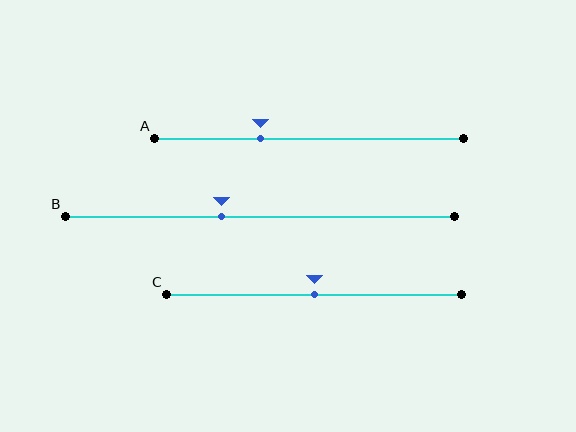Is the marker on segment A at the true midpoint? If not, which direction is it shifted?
No, the marker on segment A is shifted to the left by about 16% of the segment length.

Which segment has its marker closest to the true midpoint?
Segment C has its marker closest to the true midpoint.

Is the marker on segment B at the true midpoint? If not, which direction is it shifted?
No, the marker on segment B is shifted to the left by about 10% of the segment length.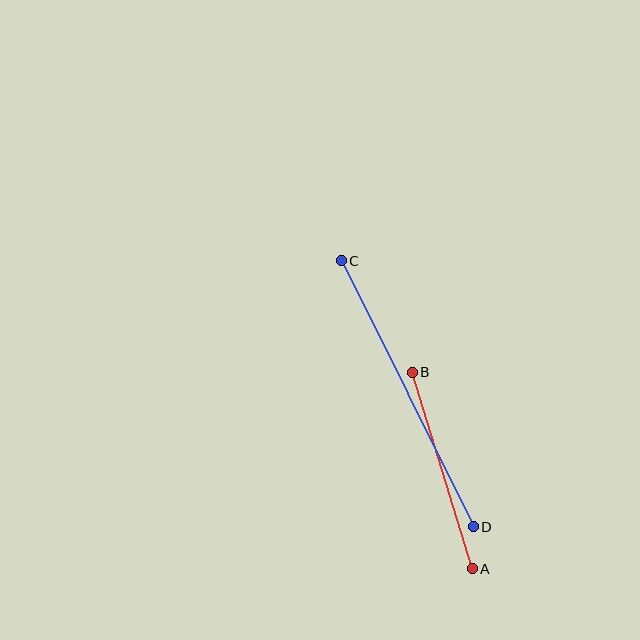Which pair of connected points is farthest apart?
Points C and D are farthest apart.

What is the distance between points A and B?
The distance is approximately 206 pixels.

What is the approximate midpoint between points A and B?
The midpoint is at approximately (442, 471) pixels.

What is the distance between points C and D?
The distance is approximately 297 pixels.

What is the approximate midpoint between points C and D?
The midpoint is at approximately (407, 394) pixels.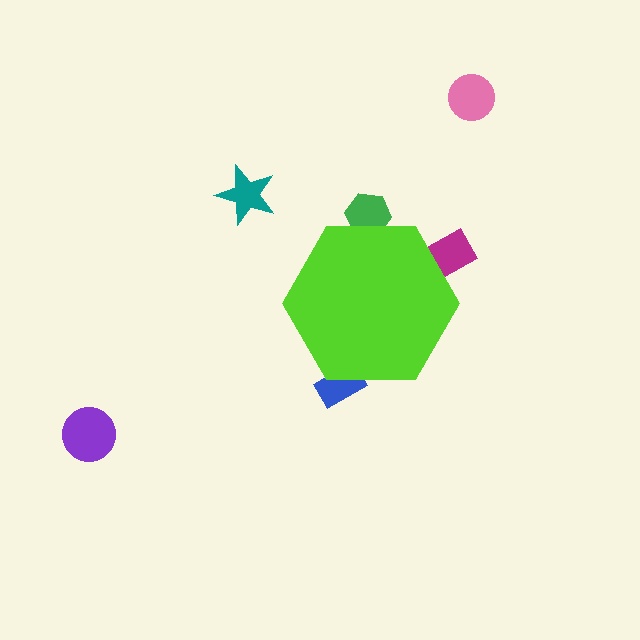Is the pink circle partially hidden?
No, the pink circle is fully visible.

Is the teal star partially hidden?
No, the teal star is fully visible.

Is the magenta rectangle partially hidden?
Yes, the magenta rectangle is partially hidden behind the lime hexagon.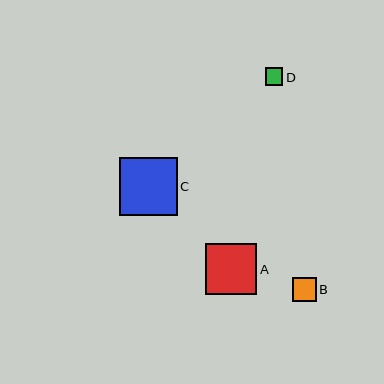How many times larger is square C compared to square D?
Square C is approximately 3.3 times the size of square D.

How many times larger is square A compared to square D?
Square A is approximately 2.9 times the size of square D.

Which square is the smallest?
Square D is the smallest with a size of approximately 17 pixels.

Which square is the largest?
Square C is the largest with a size of approximately 58 pixels.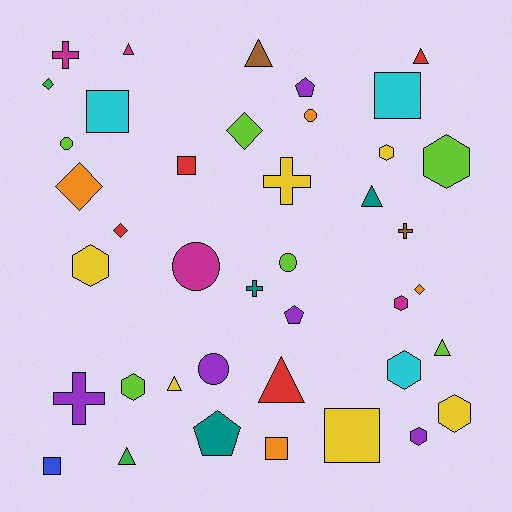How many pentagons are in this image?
There are 3 pentagons.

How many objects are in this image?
There are 40 objects.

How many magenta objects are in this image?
There are 4 magenta objects.